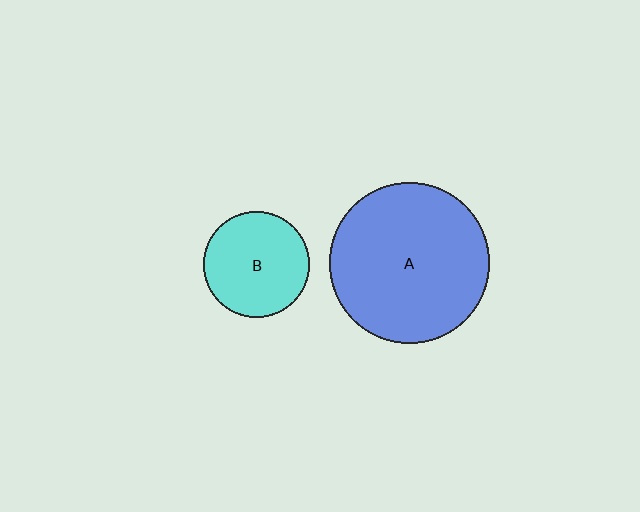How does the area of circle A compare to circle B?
Approximately 2.3 times.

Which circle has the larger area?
Circle A (blue).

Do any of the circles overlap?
No, none of the circles overlap.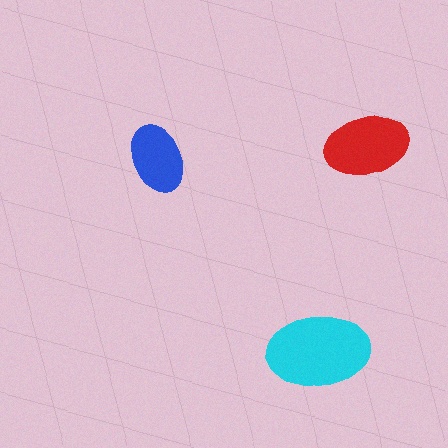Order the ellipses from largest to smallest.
the cyan one, the red one, the blue one.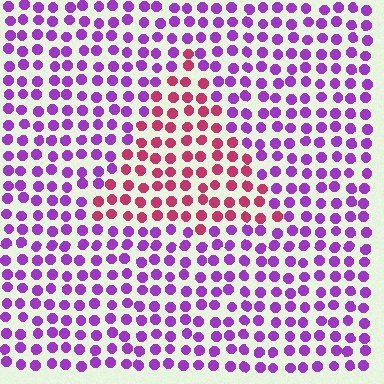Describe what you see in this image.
The image is filled with small purple elements in a uniform arrangement. A triangle-shaped region is visible where the elements are tinted to a slightly different hue, forming a subtle color boundary.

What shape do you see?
I see a triangle.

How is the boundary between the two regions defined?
The boundary is defined purely by a slight shift in hue (about 53 degrees). Spacing, size, and orientation are identical on both sides.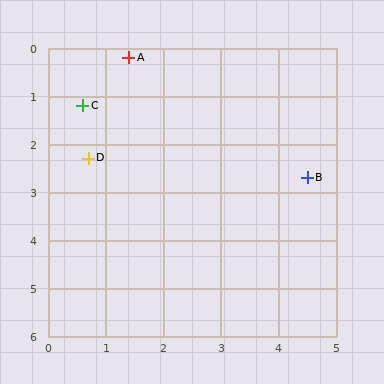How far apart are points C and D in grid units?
Points C and D are about 1.1 grid units apart.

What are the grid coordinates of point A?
Point A is at approximately (1.4, 0.2).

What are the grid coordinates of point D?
Point D is at approximately (0.7, 2.3).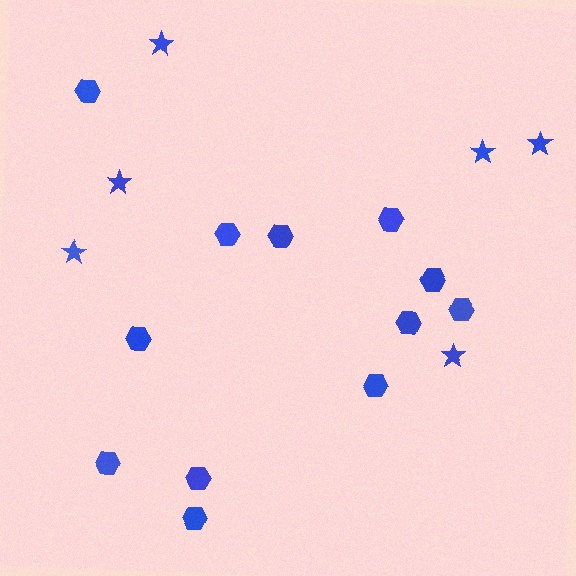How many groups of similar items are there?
There are 2 groups: one group of hexagons (12) and one group of stars (6).